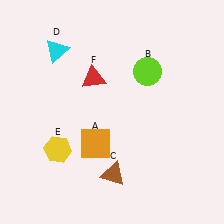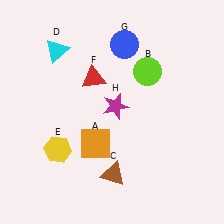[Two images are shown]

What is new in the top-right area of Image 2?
A blue circle (G) was added in the top-right area of Image 2.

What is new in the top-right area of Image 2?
A magenta star (H) was added in the top-right area of Image 2.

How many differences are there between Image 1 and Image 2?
There are 2 differences between the two images.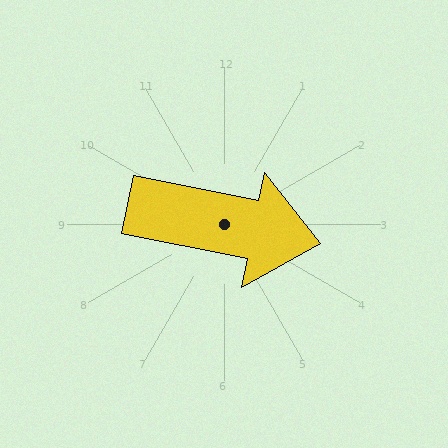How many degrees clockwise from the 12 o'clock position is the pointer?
Approximately 101 degrees.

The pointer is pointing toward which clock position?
Roughly 3 o'clock.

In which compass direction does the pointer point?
East.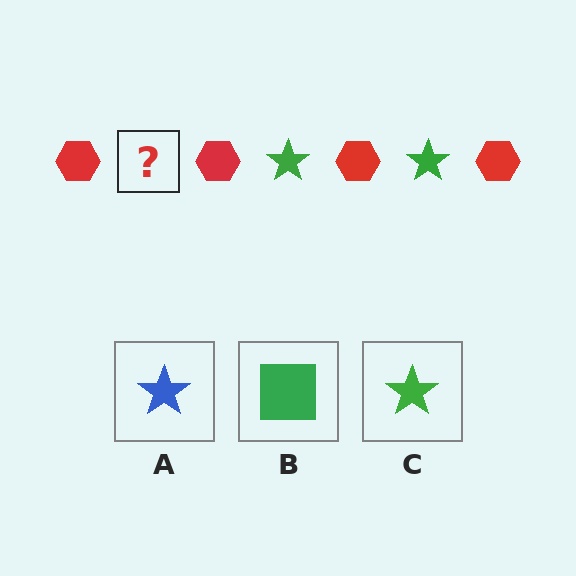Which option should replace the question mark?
Option C.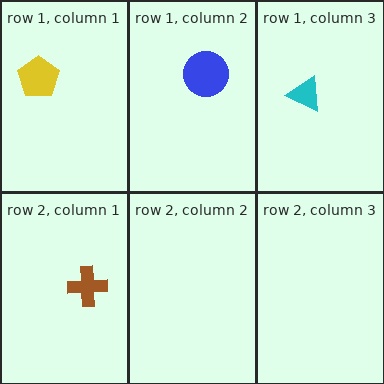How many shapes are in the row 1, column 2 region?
1.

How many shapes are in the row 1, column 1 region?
1.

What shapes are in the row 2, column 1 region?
The brown cross.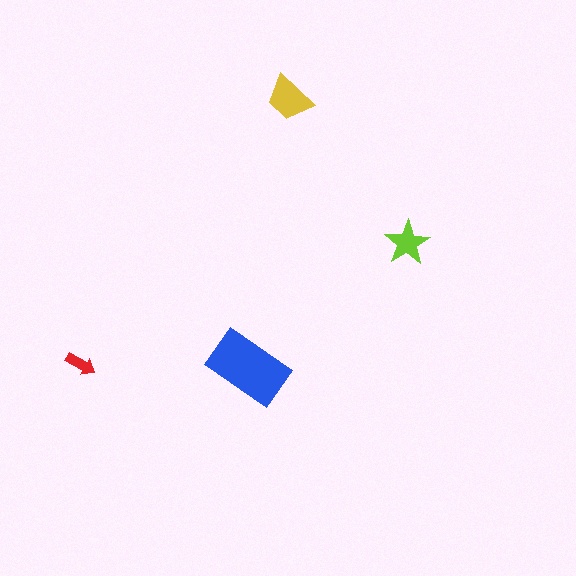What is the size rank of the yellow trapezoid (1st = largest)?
2nd.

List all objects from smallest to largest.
The red arrow, the lime star, the yellow trapezoid, the blue rectangle.